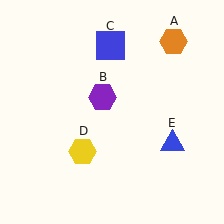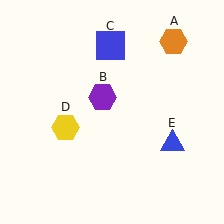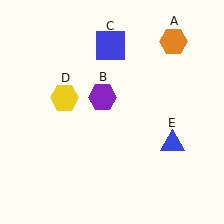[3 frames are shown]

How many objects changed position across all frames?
1 object changed position: yellow hexagon (object D).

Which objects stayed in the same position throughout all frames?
Orange hexagon (object A) and purple hexagon (object B) and blue square (object C) and blue triangle (object E) remained stationary.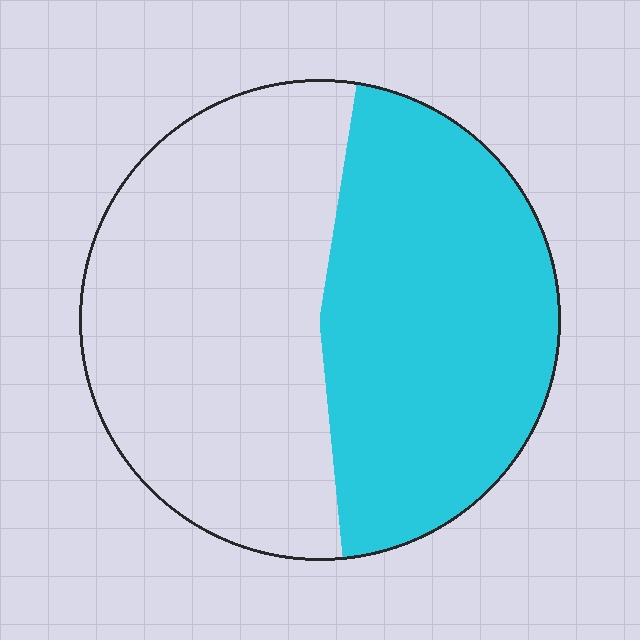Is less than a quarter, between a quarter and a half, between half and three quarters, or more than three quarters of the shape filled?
Between a quarter and a half.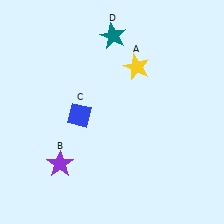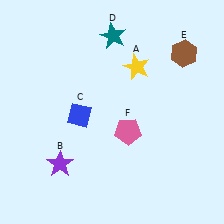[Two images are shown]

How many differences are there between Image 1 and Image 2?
There are 2 differences between the two images.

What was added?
A brown hexagon (E), a pink pentagon (F) were added in Image 2.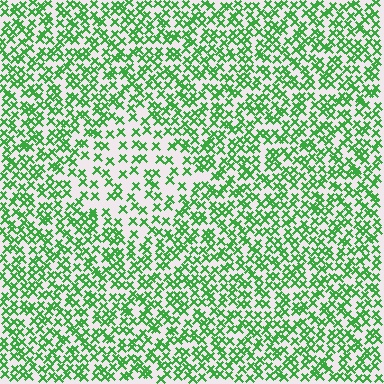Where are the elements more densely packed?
The elements are more densely packed outside the diamond boundary.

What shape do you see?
I see a diamond.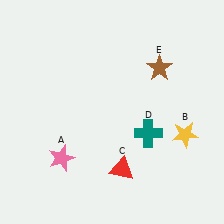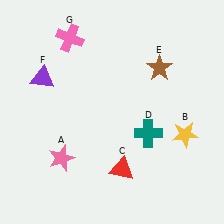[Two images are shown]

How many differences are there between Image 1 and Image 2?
There are 2 differences between the two images.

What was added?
A purple triangle (F), a pink cross (G) were added in Image 2.